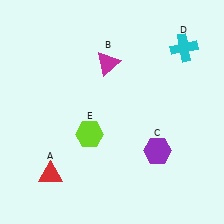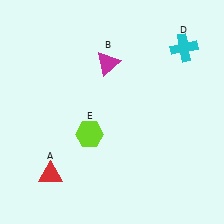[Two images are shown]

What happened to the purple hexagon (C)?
The purple hexagon (C) was removed in Image 2. It was in the bottom-right area of Image 1.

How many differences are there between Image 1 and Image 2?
There is 1 difference between the two images.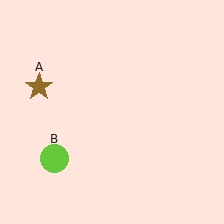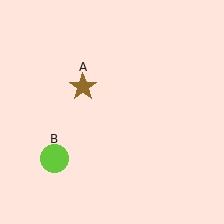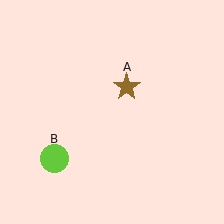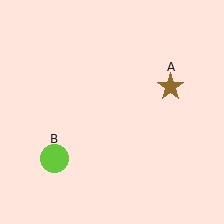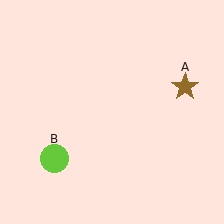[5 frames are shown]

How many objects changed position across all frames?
1 object changed position: brown star (object A).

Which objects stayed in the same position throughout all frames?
Lime circle (object B) remained stationary.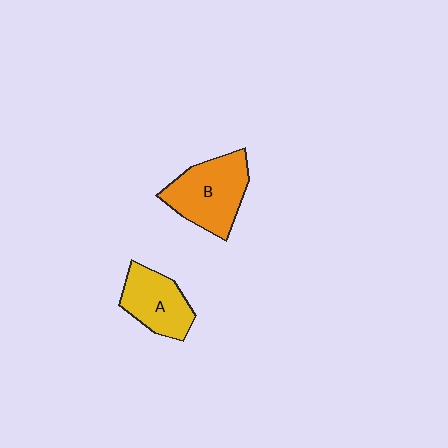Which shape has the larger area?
Shape B (orange).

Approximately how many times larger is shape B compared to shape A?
Approximately 1.3 times.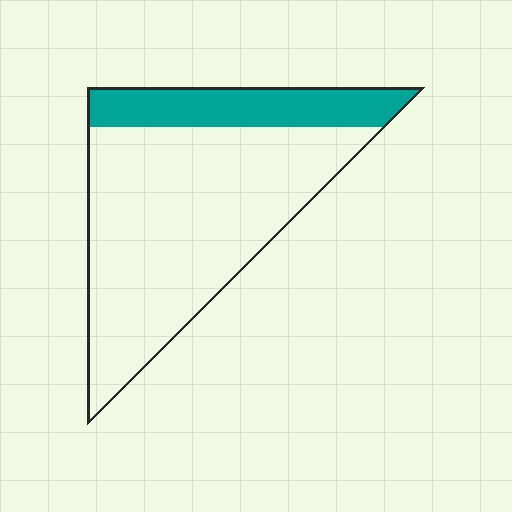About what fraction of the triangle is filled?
About one fifth (1/5).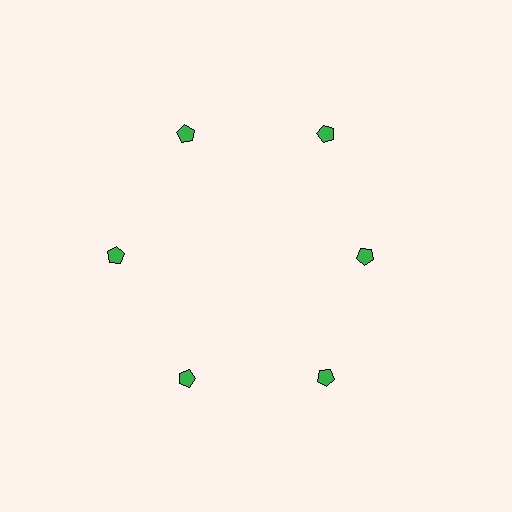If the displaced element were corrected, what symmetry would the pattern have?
It would have 6-fold rotational symmetry — the pattern would map onto itself every 60 degrees.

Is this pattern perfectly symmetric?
No. The 6 green pentagons are arranged in a ring, but one element near the 3 o'clock position is pulled inward toward the center, breaking the 6-fold rotational symmetry.